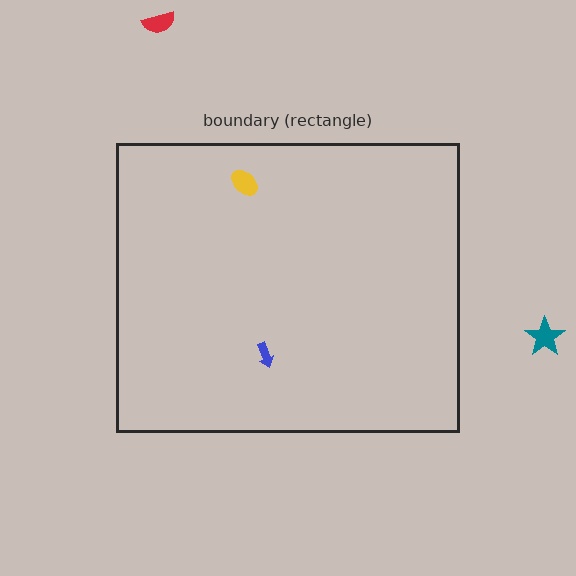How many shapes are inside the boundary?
2 inside, 2 outside.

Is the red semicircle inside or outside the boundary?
Outside.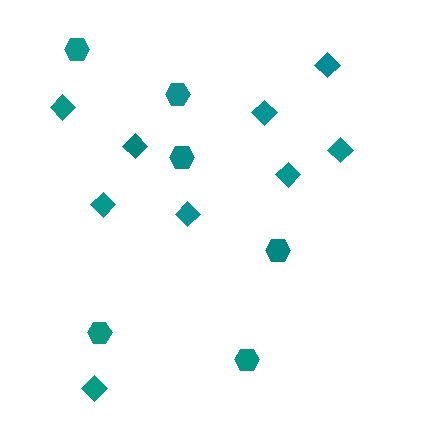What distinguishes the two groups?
There are 2 groups: one group of hexagons (6) and one group of diamonds (9).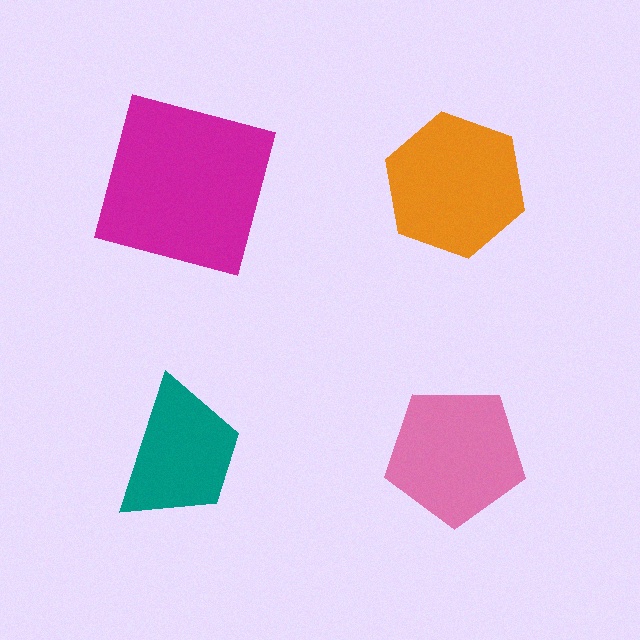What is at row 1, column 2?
An orange hexagon.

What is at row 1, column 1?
A magenta square.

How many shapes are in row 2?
2 shapes.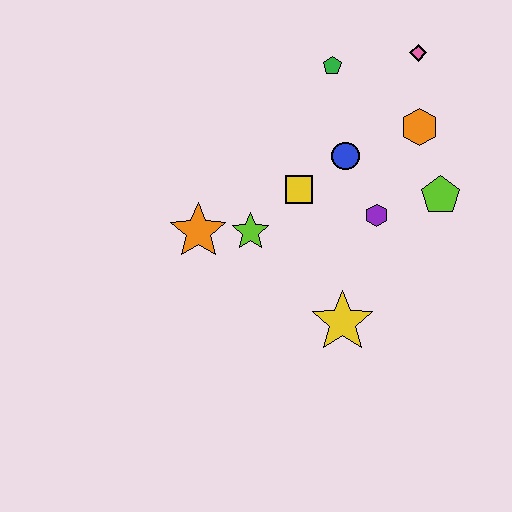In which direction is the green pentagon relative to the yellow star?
The green pentagon is above the yellow star.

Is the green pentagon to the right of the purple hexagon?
No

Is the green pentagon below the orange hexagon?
No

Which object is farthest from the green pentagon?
The yellow star is farthest from the green pentagon.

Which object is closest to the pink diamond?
The orange hexagon is closest to the pink diamond.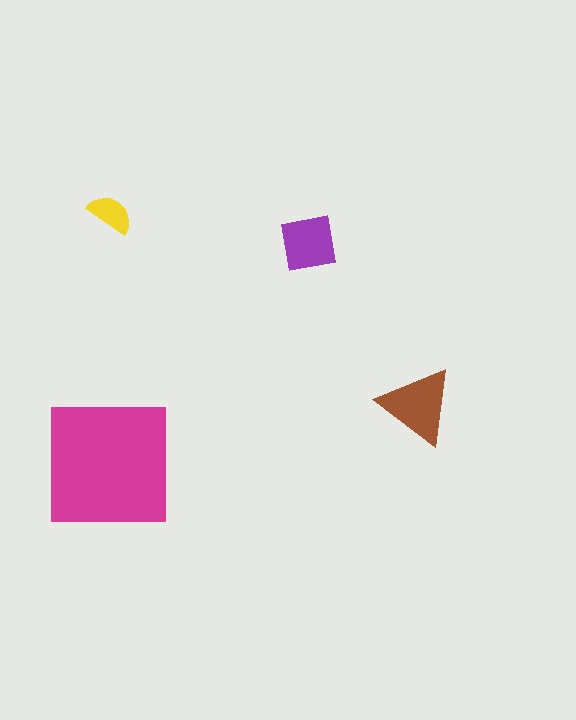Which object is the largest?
The magenta square.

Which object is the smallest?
The yellow semicircle.